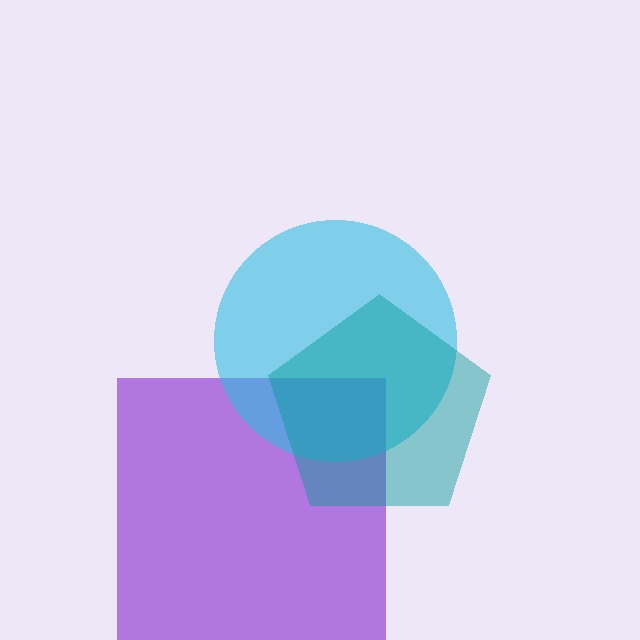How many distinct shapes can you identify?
There are 3 distinct shapes: a purple square, a cyan circle, a teal pentagon.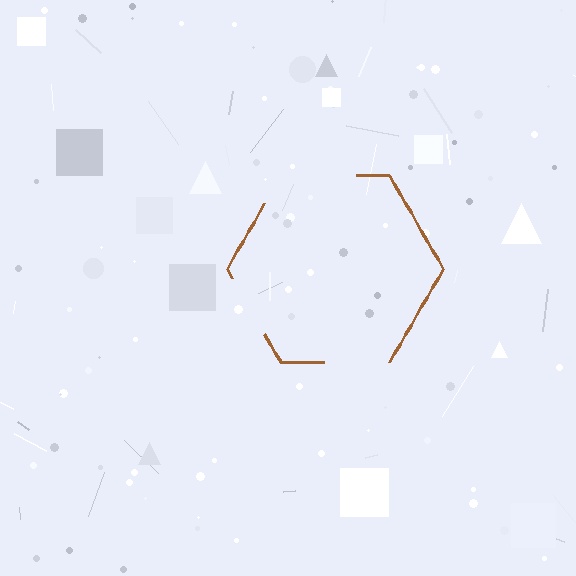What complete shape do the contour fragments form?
The contour fragments form a hexagon.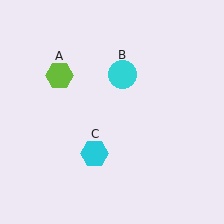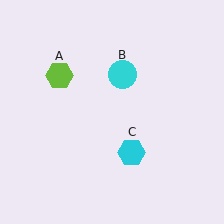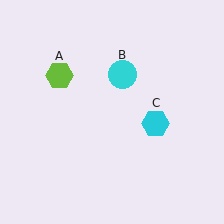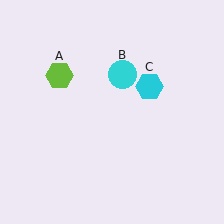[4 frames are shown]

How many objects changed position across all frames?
1 object changed position: cyan hexagon (object C).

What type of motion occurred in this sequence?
The cyan hexagon (object C) rotated counterclockwise around the center of the scene.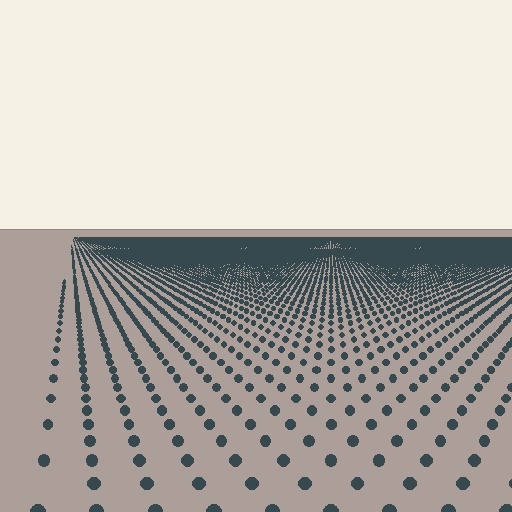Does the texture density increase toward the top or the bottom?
Density increases toward the top.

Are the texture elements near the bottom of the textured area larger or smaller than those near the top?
Larger. Near the bottom, elements are closer to the viewer and appear at a bigger on-screen size.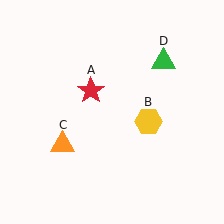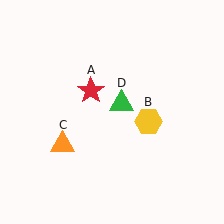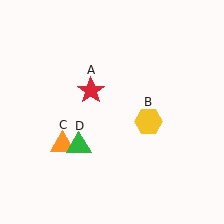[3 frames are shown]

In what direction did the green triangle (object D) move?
The green triangle (object D) moved down and to the left.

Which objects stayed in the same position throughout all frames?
Red star (object A) and yellow hexagon (object B) and orange triangle (object C) remained stationary.